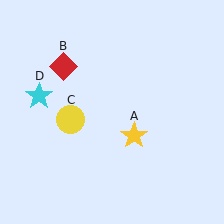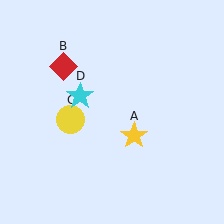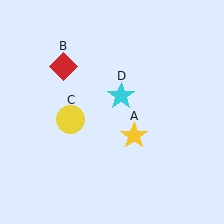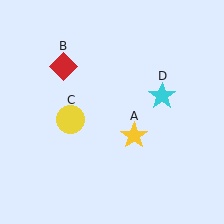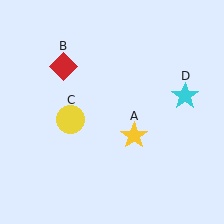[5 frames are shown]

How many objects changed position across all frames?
1 object changed position: cyan star (object D).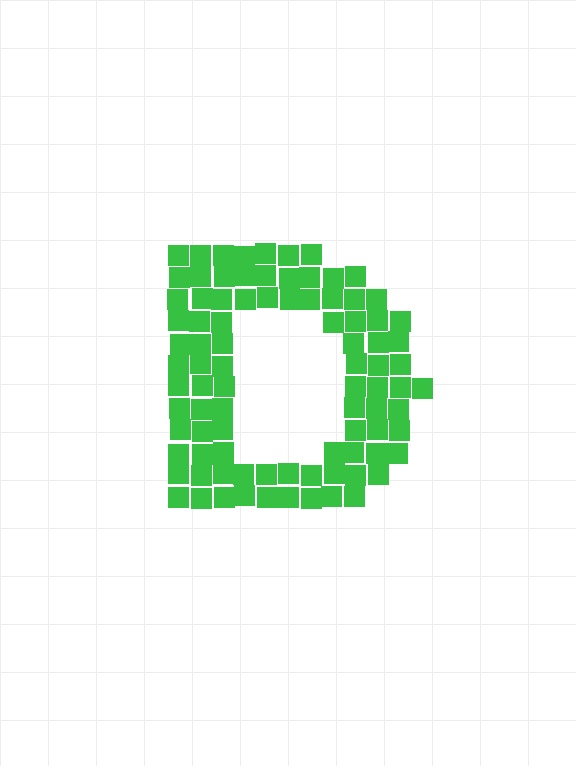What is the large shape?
The large shape is the letter D.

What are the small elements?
The small elements are squares.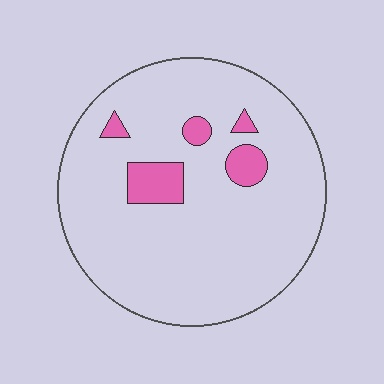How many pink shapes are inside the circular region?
5.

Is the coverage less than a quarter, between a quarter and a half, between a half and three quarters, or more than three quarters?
Less than a quarter.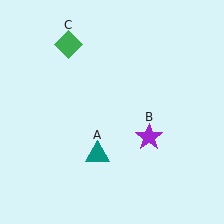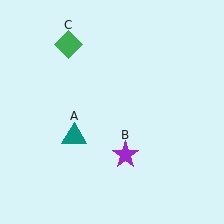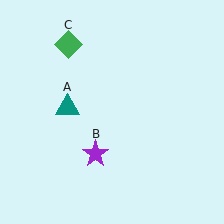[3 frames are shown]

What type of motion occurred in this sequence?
The teal triangle (object A), purple star (object B) rotated clockwise around the center of the scene.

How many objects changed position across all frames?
2 objects changed position: teal triangle (object A), purple star (object B).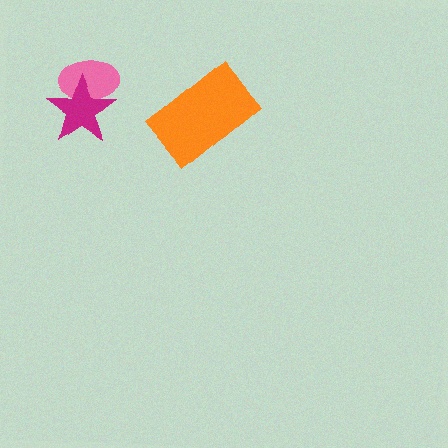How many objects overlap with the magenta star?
1 object overlaps with the magenta star.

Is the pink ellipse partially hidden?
Yes, it is partially covered by another shape.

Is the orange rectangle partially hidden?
No, no other shape covers it.